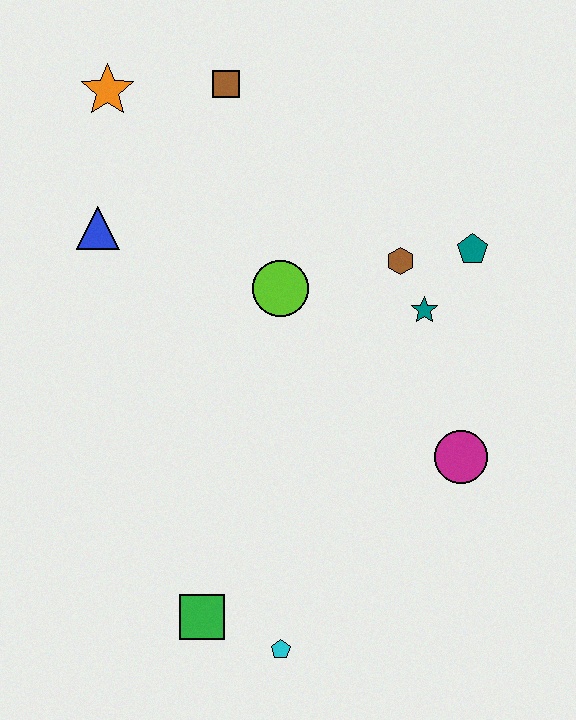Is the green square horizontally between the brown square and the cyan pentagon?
No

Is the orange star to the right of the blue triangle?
Yes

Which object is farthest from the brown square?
The cyan pentagon is farthest from the brown square.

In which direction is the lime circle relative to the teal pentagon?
The lime circle is to the left of the teal pentagon.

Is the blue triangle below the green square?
No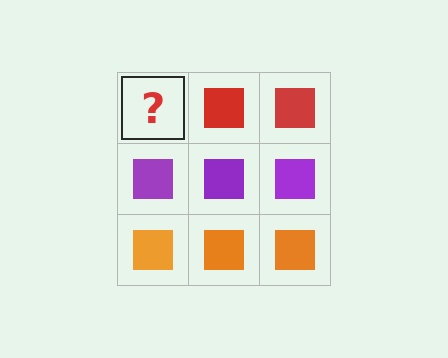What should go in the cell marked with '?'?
The missing cell should contain a red square.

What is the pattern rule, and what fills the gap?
The rule is that each row has a consistent color. The gap should be filled with a red square.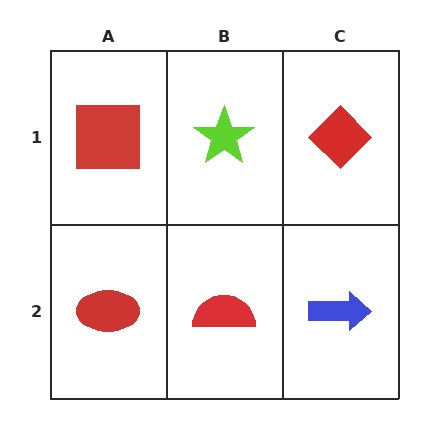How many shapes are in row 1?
3 shapes.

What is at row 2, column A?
A red ellipse.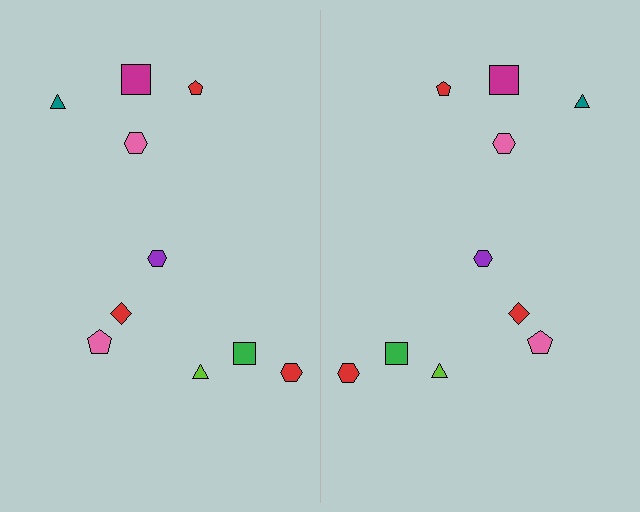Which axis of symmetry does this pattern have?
The pattern has a vertical axis of symmetry running through the center of the image.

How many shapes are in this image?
There are 20 shapes in this image.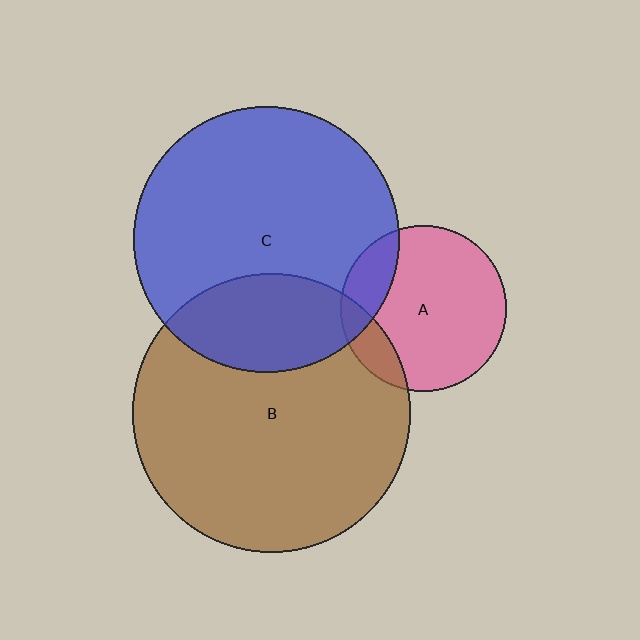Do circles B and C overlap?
Yes.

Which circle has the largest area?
Circle B (brown).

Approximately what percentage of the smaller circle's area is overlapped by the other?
Approximately 25%.